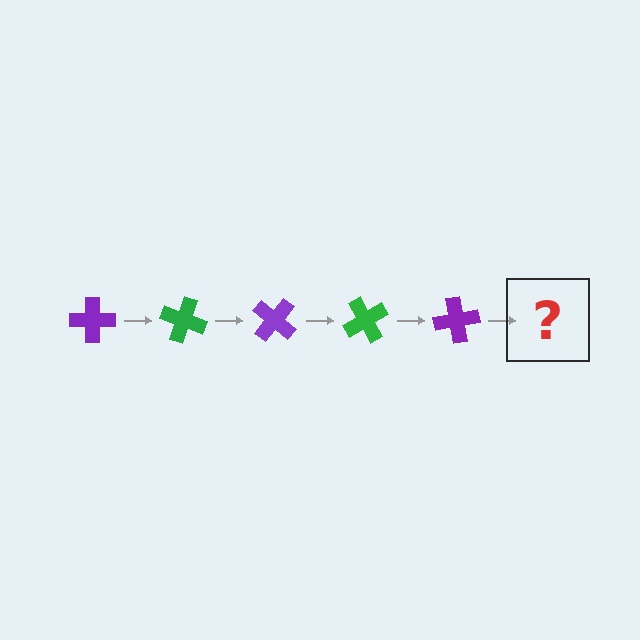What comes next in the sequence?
The next element should be a green cross, rotated 100 degrees from the start.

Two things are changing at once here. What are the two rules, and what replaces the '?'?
The two rules are that it rotates 20 degrees each step and the color cycles through purple and green. The '?' should be a green cross, rotated 100 degrees from the start.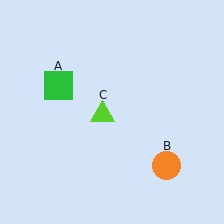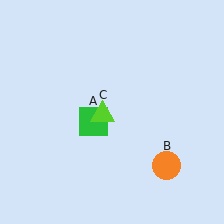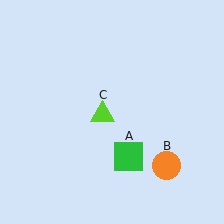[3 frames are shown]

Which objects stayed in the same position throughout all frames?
Orange circle (object B) and lime triangle (object C) remained stationary.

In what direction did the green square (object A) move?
The green square (object A) moved down and to the right.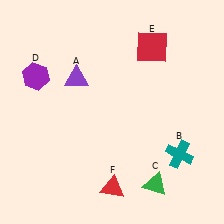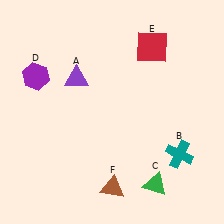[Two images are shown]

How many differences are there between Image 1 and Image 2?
There is 1 difference between the two images.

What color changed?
The triangle (F) changed from red in Image 1 to brown in Image 2.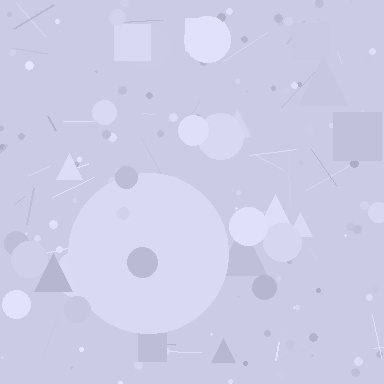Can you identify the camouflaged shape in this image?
The camouflaged shape is a circle.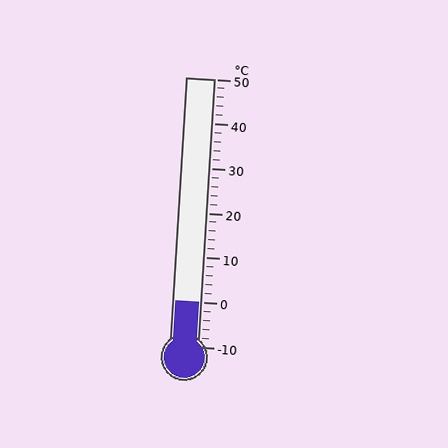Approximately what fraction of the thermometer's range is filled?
The thermometer is filled to approximately 15% of its range.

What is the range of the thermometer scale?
The thermometer scale ranges from -10°C to 50°C.